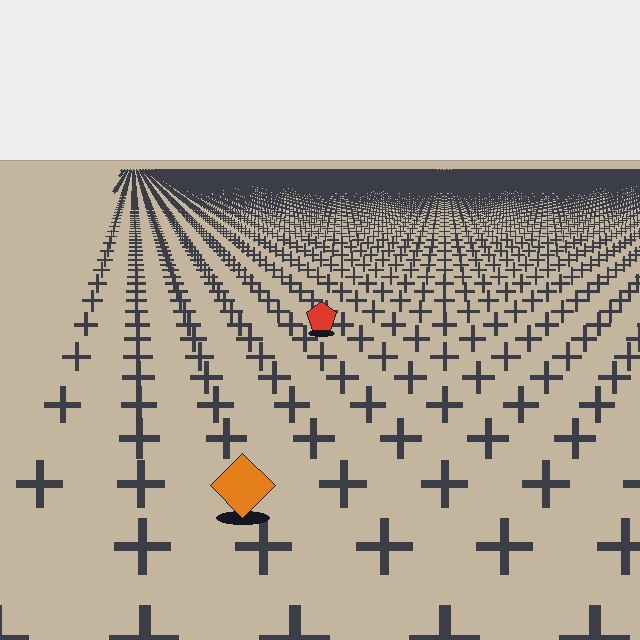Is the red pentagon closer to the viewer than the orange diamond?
No. The orange diamond is closer — you can tell from the texture gradient: the ground texture is coarser near it.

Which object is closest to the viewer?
The orange diamond is closest. The texture marks near it are larger and more spread out.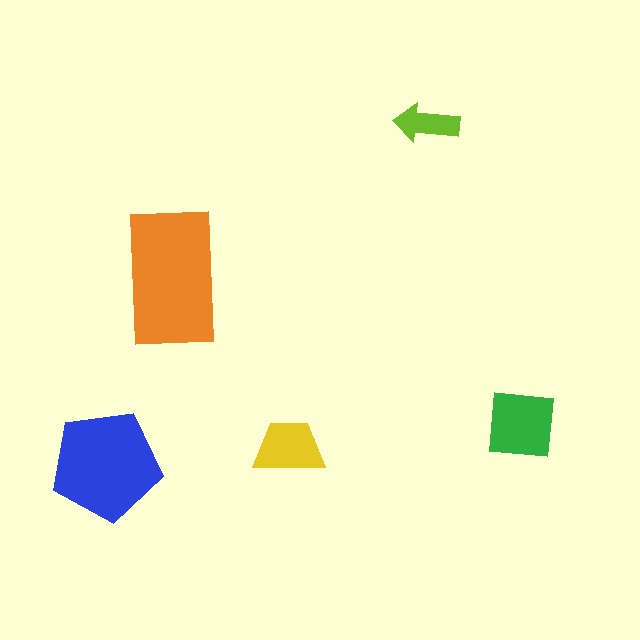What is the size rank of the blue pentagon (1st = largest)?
2nd.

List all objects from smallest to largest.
The lime arrow, the yellow trapezoid, the green square, the blue pentagon, the orange rectangle.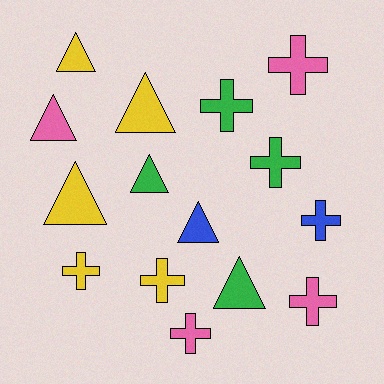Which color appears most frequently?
Yellow, with 5 objects.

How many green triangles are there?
There are 2 green triangles.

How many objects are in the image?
There are 15 objects.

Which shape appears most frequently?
Cross, with 8 objects.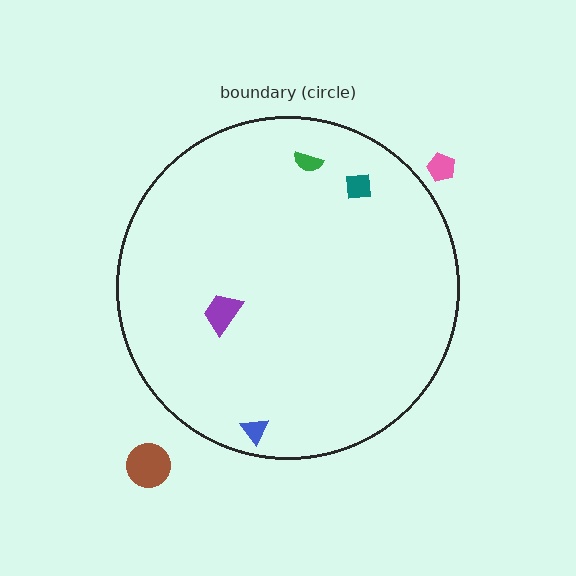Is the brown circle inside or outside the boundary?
Outside.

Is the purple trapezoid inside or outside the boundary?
Inside.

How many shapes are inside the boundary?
4 inside, 2 outside.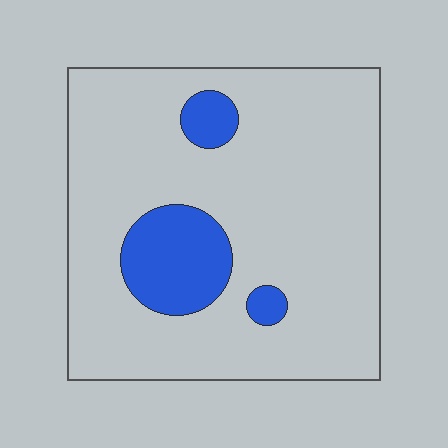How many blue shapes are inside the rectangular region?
3.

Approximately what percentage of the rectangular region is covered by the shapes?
Approximately 15%.